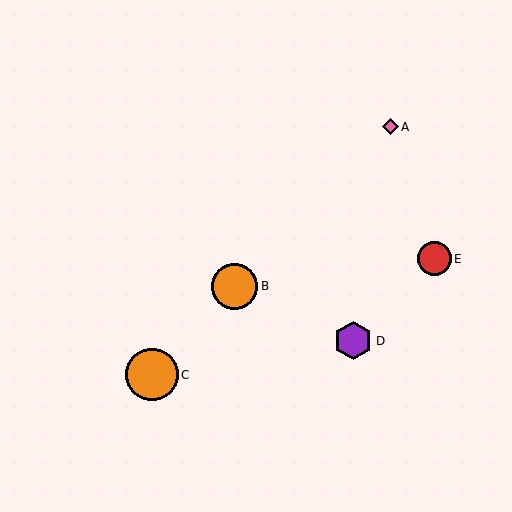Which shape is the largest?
The orange circle (labeled C) is the largest.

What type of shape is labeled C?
Shape C is an orange circle.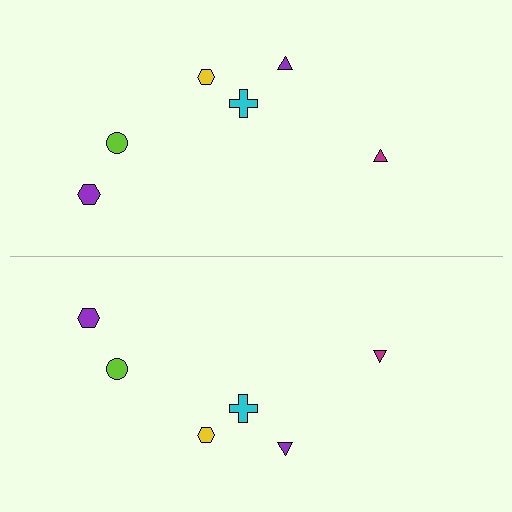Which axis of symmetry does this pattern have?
The pattern has a horizontal axis of symmetry running through the center of the image.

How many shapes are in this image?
There are 12 shapes in this image.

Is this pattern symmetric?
Yes, this pattern has bilateral (reflection) symmetry.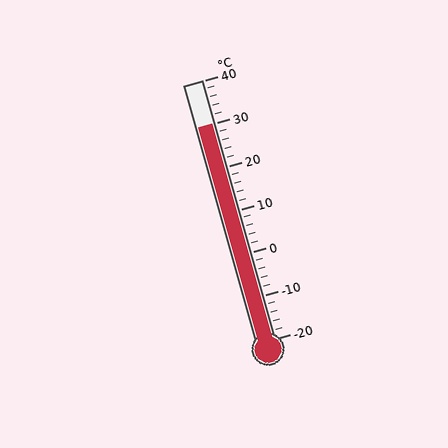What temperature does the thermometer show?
The thermometer shows approximately 30°C.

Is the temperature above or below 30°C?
The temperature is at 30°C.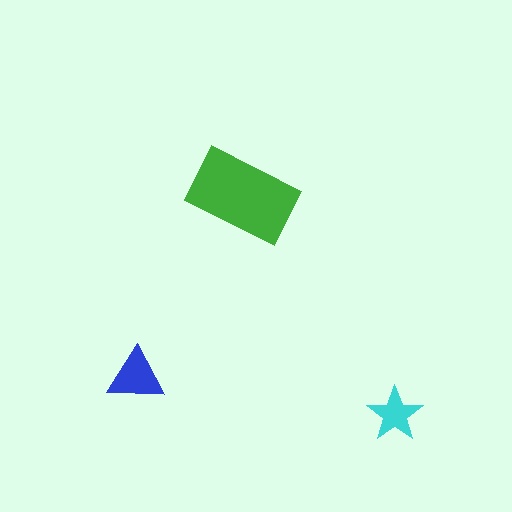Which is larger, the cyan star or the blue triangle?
The blue triangle.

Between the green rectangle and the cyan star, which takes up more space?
The green rectangle.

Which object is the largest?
The green rectangle.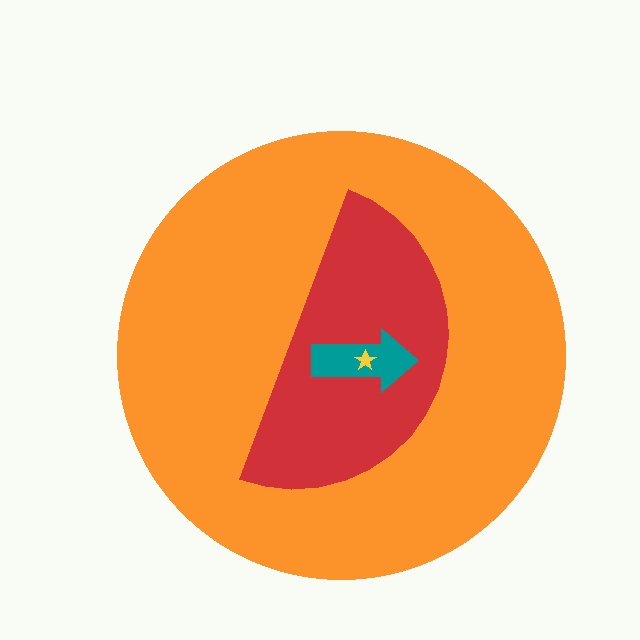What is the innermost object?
The yellow star.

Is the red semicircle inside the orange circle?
Yes.